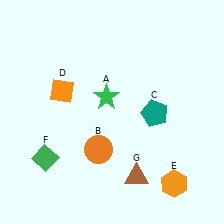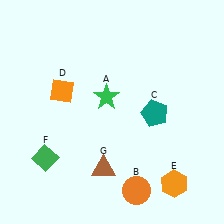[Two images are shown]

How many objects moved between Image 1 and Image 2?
2 objects moved between the two images.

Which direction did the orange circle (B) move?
The orange circle (B) moved down.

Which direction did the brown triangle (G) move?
The brown triangle (G) moved left.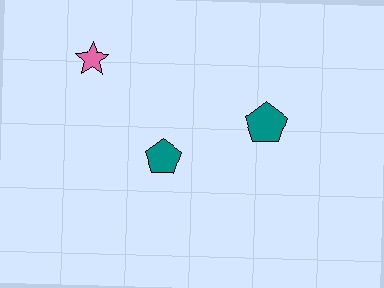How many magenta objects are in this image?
There are no magenta objects.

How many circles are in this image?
There are no circles.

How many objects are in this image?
There are 3 objects.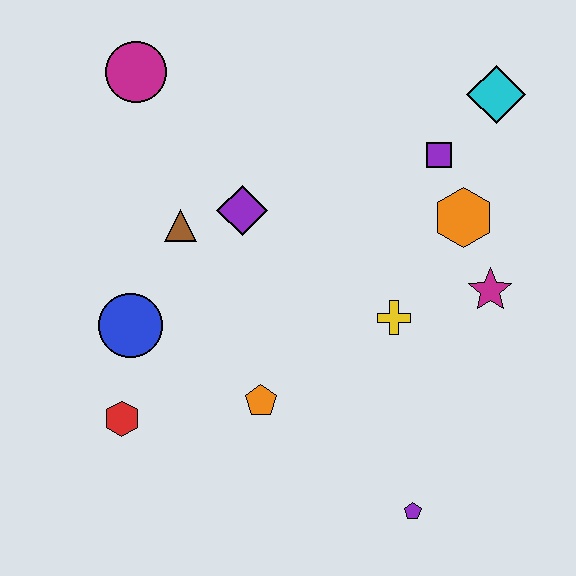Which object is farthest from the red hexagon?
The cyan diamond is farthest from the red hexagon.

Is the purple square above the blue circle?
Yes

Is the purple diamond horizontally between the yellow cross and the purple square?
No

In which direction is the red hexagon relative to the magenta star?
The red hexagon is to the left of the magenta star.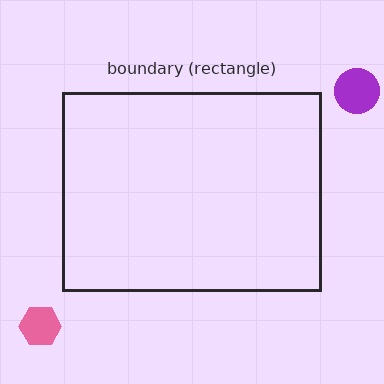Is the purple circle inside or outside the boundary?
Outside.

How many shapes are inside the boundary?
0 inside, 2 outside.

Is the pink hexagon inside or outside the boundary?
Outside.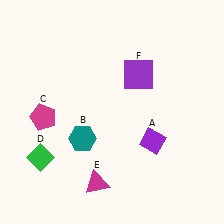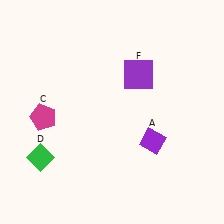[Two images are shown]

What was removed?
The magenta triangle (E), the teal hexagon (B) were removed in Image 2.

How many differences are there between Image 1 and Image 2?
There are 2 differences between the two images.